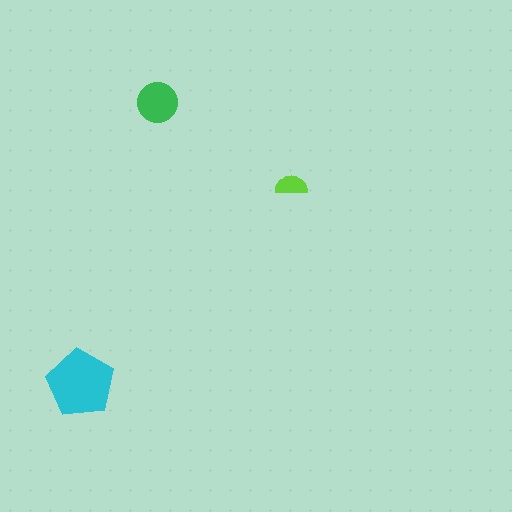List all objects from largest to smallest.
The cyan pentagon, the green circle, the lime semicircle.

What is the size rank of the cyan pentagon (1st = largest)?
1st.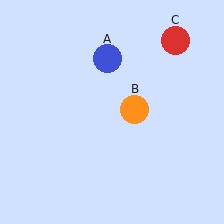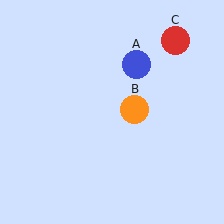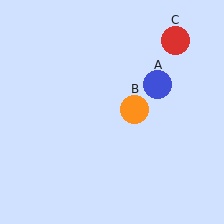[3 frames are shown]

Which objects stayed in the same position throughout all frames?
Orange circle (object B) and red circle (object C) remained stationary.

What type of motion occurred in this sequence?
The blue circle (object A) rotated clockwise around the center of the scene.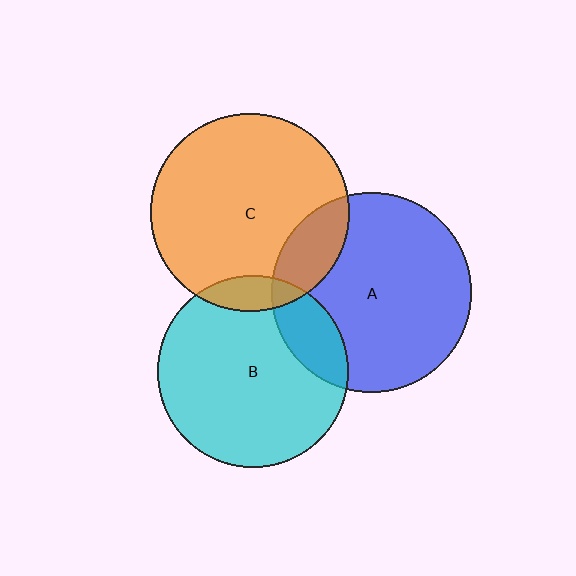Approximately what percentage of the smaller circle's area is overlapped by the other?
Approximately 15%.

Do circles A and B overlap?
Yes.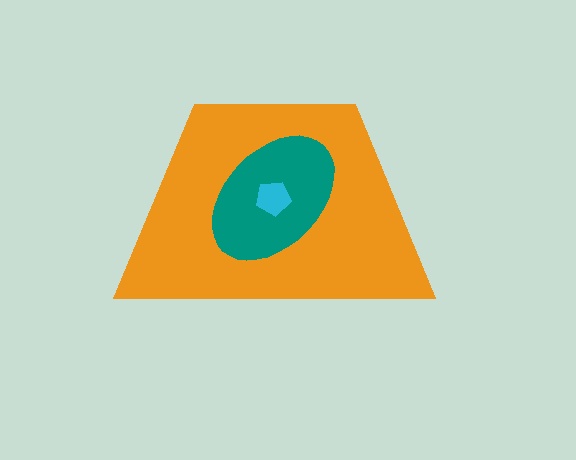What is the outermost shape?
The orange trapezoid.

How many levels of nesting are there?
3.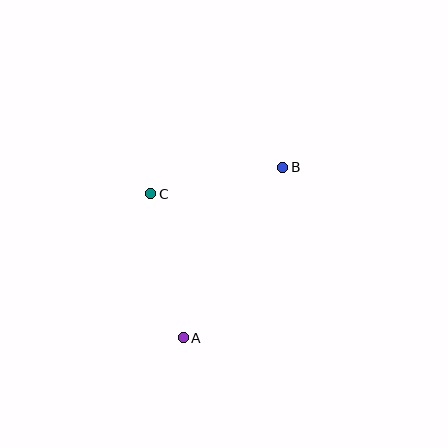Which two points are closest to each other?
Points B and C are closest to each other.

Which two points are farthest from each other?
Points A and B are farthest from each other.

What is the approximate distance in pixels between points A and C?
The distance between A and C is approximately 148 pixels.